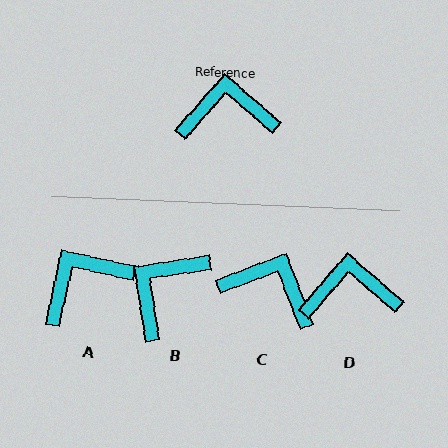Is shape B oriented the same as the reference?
No, it is off by about 50 degrees.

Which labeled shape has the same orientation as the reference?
D.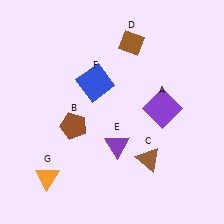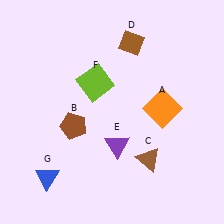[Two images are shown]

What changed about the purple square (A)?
In Image 1, A is purple. In Image 2, it changed to orange.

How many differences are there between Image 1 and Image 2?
There are 3 differences between the two images.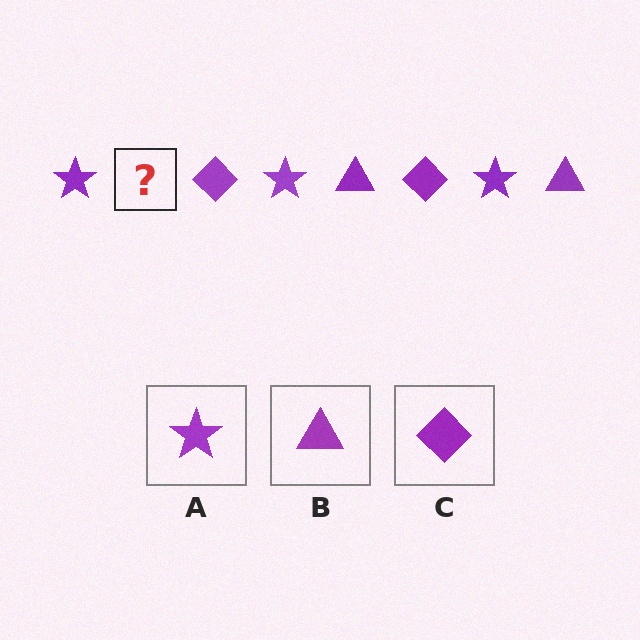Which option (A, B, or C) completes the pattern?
B.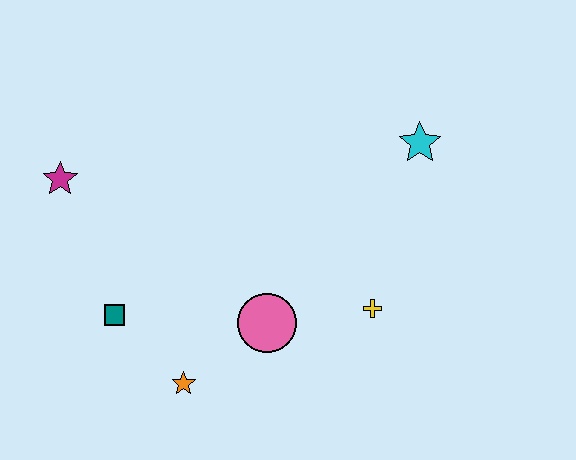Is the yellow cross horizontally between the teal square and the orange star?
No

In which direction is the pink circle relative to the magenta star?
The pink circle is to the right of the magenta star.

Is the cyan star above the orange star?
Yes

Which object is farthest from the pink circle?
The magenta star is farthest from the pink circle.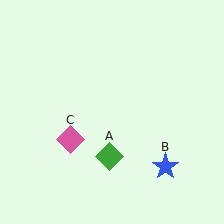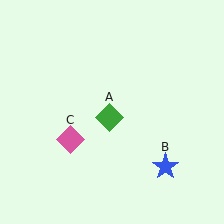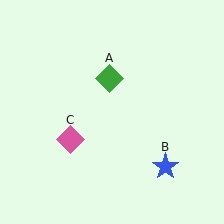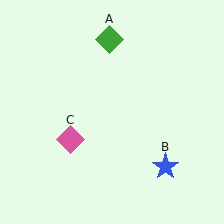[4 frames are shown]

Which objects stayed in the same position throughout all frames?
Blue star (object B) and pink diamond (object C) remained stationary.